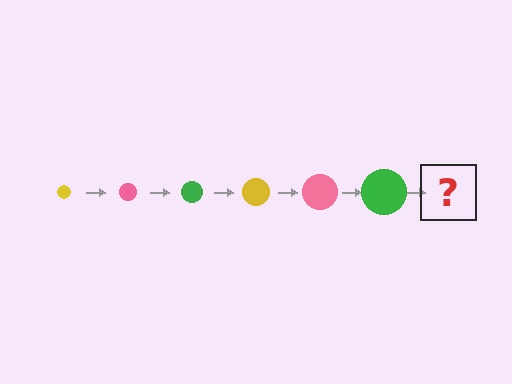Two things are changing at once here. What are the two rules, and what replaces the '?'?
The two rules are that the circle grows larger each step and the color cycles through yellow, pink, and green. The '?' should be a yellow circle, larger than the previous one.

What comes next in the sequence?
The next element should be a yellow circle, larger than the previous one.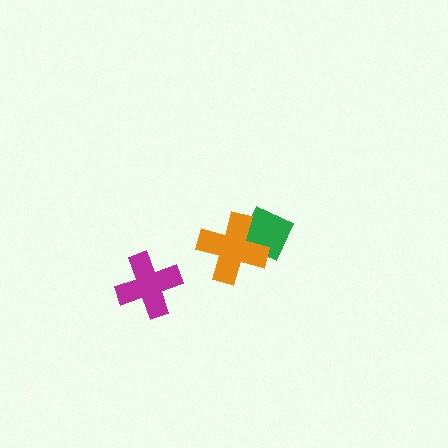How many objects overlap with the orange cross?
1 object overlaps with the orange cross.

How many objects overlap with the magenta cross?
0 objects overlap with the magenta cross.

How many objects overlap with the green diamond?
1 object overlaps with the green diamond.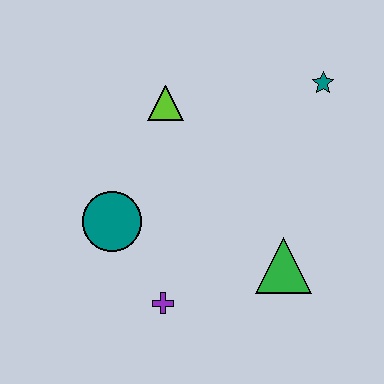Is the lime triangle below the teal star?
Yes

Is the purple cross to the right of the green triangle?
No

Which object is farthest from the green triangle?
The lime triangle is farthest from the green triangle.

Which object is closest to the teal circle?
The purple cross is closest to the teal circle.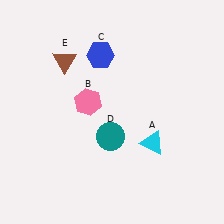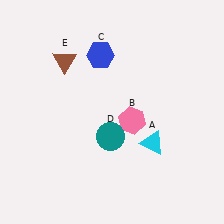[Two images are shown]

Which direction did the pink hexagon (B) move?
The pink hexagon (B) moved right.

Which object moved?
The pink hexagon (B) moved right.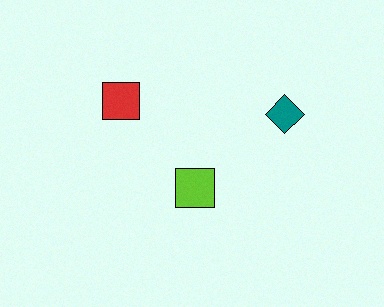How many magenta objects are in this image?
There are no magenta objects.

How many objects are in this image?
There are 3 objects.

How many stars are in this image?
There are no stars.